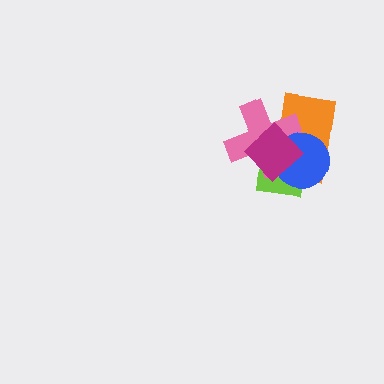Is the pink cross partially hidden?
Yes, it is partially covered by another shape.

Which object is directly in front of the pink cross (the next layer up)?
The blue circle is directly in front of the pink cross.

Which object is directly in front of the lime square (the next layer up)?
The orange rectangle is directly in front of the lime square.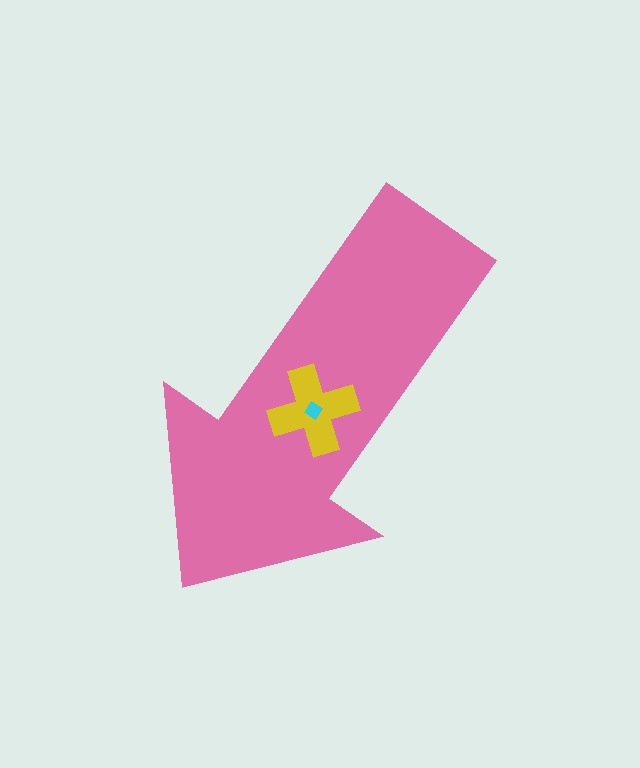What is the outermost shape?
The pink arrow.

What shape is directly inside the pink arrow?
The yellow cross.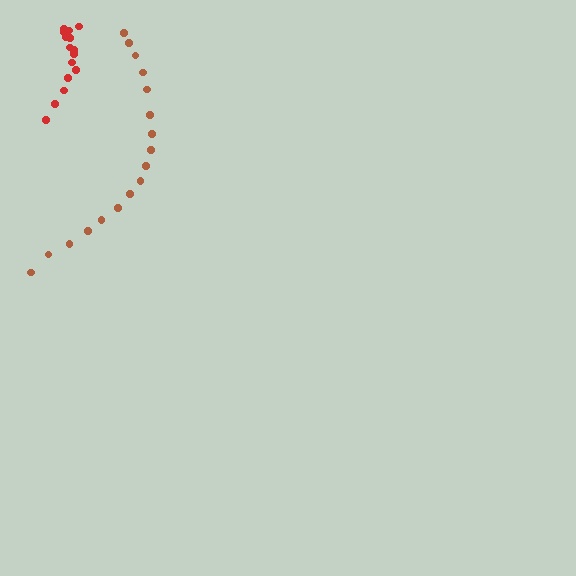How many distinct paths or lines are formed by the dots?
There are 2 distinct paths.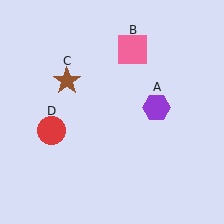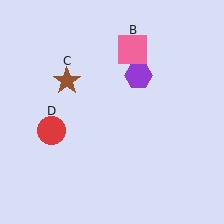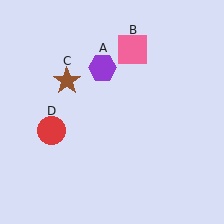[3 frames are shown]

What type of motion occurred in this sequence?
The purple hexagon (object A) rotated counterclockwise around the center of the scene.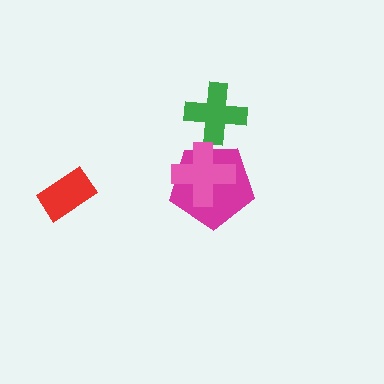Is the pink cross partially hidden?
No, no other shape covers it.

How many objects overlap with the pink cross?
1 object overlaps with the pink cross.